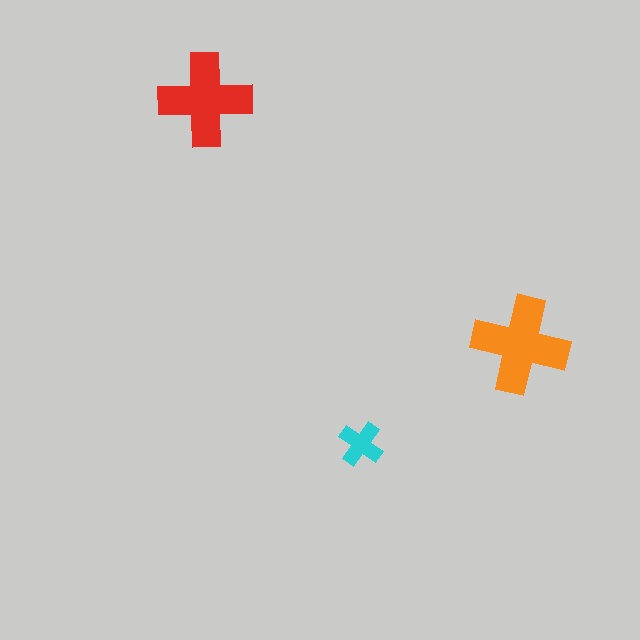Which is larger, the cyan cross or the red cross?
The red one.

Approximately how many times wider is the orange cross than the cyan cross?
About 2 times wider.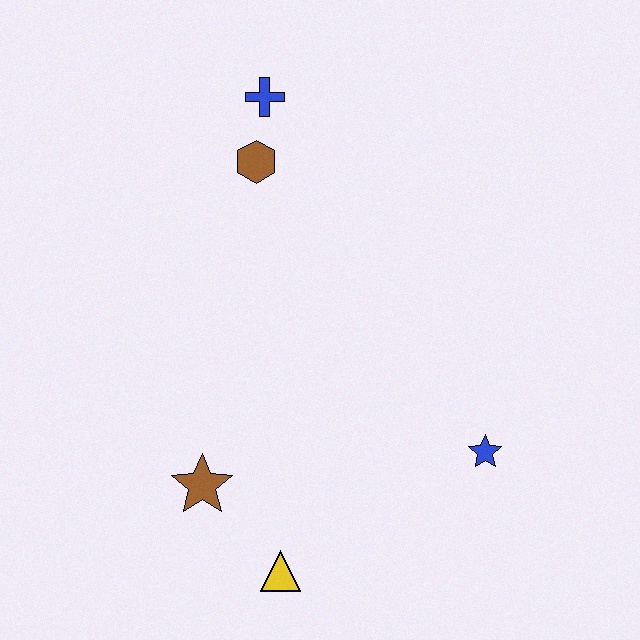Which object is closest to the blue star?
The yellow triangle is closest to the blue star.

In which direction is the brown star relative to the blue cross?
The brown star is below the blue cross.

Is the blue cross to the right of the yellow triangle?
No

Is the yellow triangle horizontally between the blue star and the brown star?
Yes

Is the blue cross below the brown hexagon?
No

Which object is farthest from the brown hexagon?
The yellow triangle is farthest from the brown hexagon.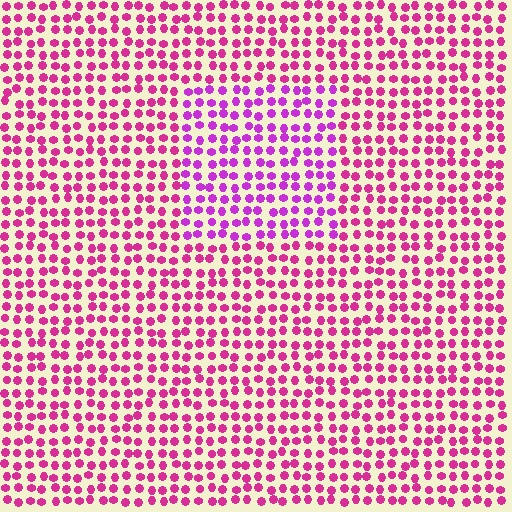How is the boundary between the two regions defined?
The boundary is defined purely by a slight shift in hue (about 29 degrees). Spacing, size, and orientation are identical on both sides.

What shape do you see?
I see a rectangle.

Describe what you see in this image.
The image is filled with small magenta elements in a uniform arrangement. A rectangle-shaped region is visible where the elements are tinted to a slightly different hue, forming a subtle color boundary.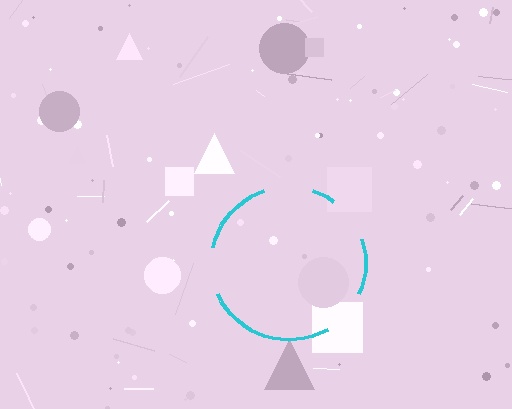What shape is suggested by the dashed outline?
The dashed outline suggests a circle.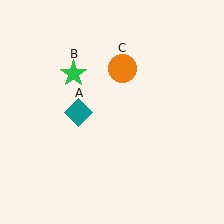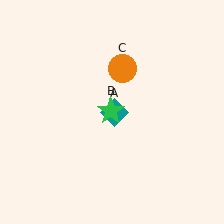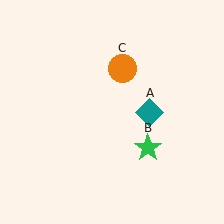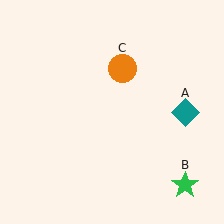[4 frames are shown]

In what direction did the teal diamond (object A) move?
The teal diamond (object A) moved right.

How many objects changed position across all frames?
2 objects changed position: teal diamond (object A), green star (object B).